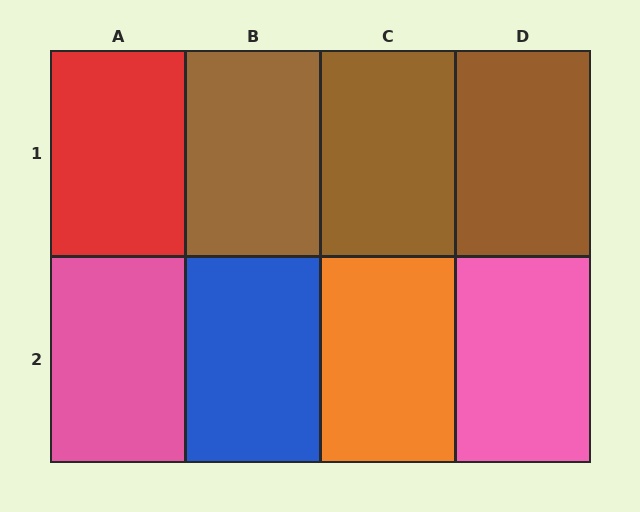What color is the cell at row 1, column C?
Brown.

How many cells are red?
1 cell is red.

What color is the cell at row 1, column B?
Brown.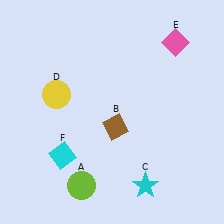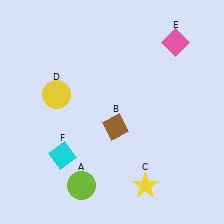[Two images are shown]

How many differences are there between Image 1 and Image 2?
There is 1 difference between the two images.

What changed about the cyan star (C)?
In Image 1, C is cyan. In Image 2, it changed to yellow.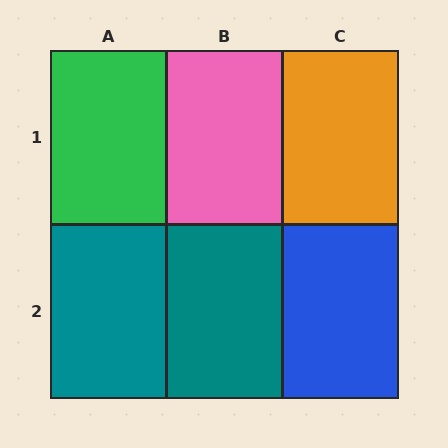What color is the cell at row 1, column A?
Green.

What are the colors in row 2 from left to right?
Teal, teal, blue.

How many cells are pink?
1 cell is pink.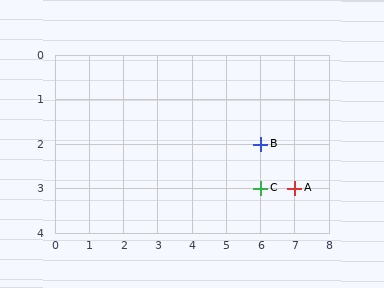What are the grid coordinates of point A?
Point A is at grid coordinates (7, 3).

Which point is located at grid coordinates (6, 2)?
Point B is at (6, 2).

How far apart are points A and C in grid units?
Points A and C are 1 column apart.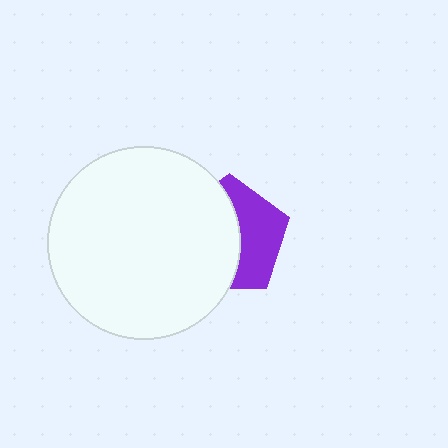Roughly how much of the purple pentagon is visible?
A small part of it is visible (roughly 43%).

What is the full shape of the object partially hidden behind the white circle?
The partially hidden object is a purple pentagon.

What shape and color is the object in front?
The object in front is a white circle.